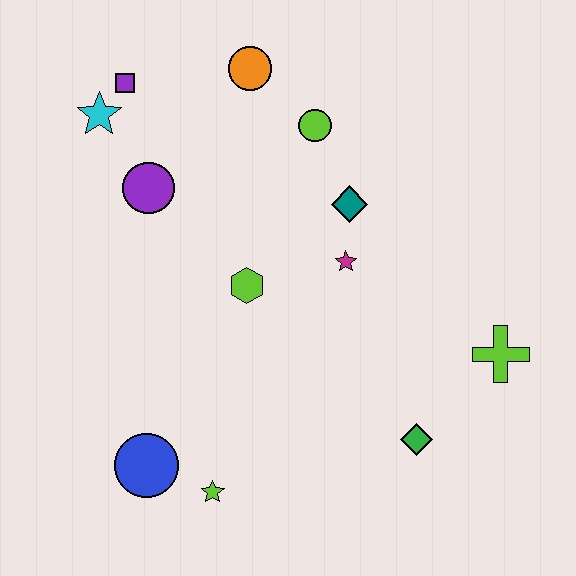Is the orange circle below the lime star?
No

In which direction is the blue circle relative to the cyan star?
The blue circle is below the cyan star.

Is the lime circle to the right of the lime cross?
No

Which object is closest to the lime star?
The blue circle is closest to the lime star.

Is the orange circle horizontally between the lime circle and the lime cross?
No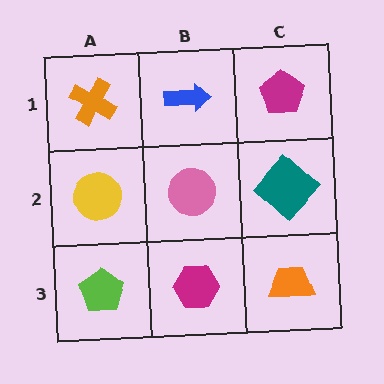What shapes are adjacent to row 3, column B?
A pink circle (row 2, column B), a lime pentagon (row 3, column A), an orange trapezoid (row 3, column C).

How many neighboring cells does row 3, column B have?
3.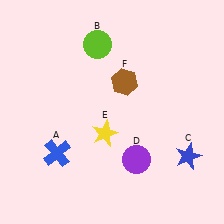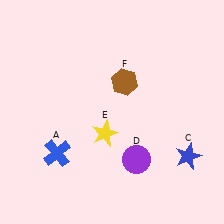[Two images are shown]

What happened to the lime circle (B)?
The lime circle (B) was removed in Image 2. It was in the top-left area of Image 1.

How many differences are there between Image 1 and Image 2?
There is 1 difference between the two images.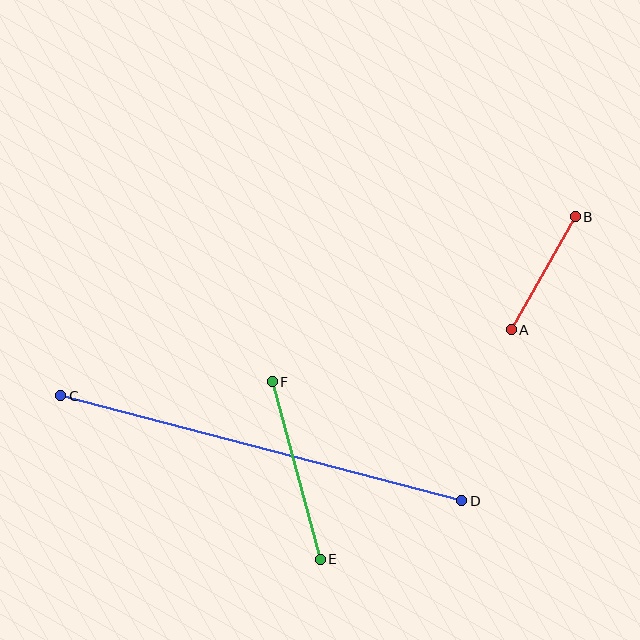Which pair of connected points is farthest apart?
Points C and D are farthest apart.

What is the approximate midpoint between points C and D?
The midpoint is at approximately (261, 448) pixels.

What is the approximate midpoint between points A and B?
The midpoint is at approximately (543, 273) pixels.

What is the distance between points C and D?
The distance is approximately 414 pixels.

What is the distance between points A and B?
The distance is approximately 130 pixels.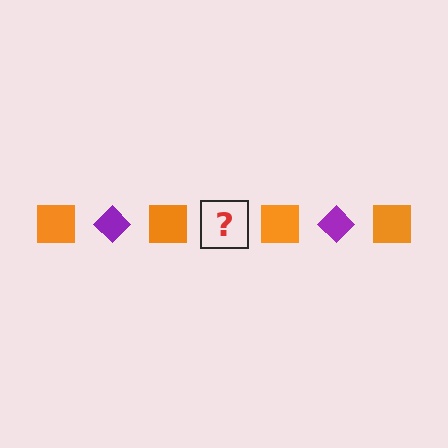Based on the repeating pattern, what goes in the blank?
The blank should be a purple diamond.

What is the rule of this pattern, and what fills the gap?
The rule is that the pattern alternates between orange square and purple diamond. The gap should be filled with a purple diamond.